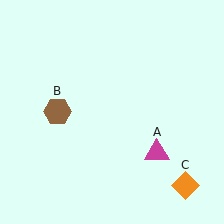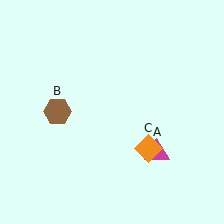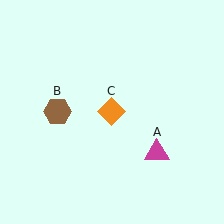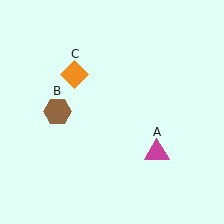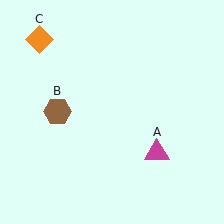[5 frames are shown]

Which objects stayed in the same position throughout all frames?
Magenta triangle (object A) and brown hexagon (object B) remained stationary.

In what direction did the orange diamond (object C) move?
The orange diamond (object C) moved up and to the left.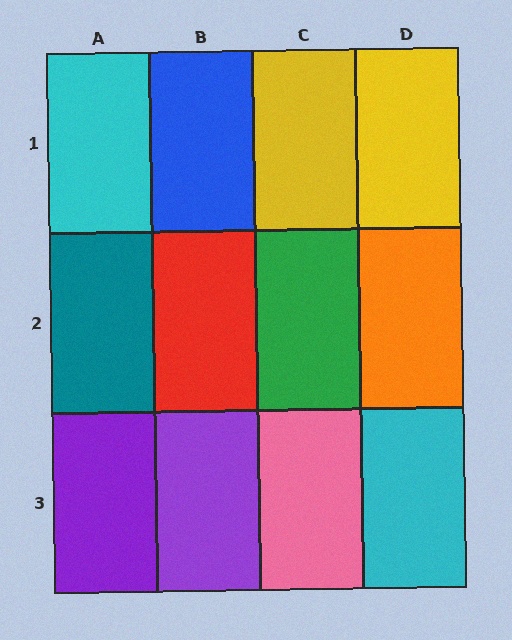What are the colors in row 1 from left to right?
Cyan, blue, yellow, yellow.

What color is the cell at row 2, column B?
Red.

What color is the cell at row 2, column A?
Teal.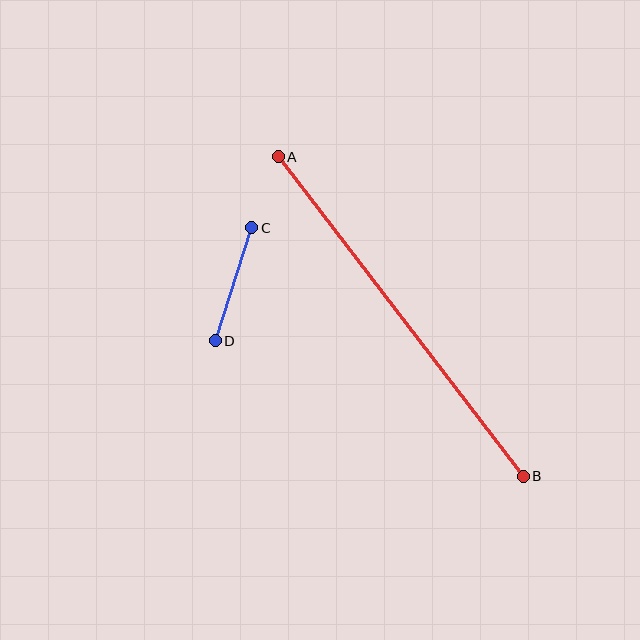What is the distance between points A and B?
The distance is approximately 403 pixels.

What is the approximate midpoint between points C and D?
The midpoint is at approximately (234, 284) pixels.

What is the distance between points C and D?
The distance is approximately 119 pixels.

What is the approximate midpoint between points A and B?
The midpoint is at approximately (401, 316) pixels.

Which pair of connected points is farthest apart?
Points A and B are farthest apart.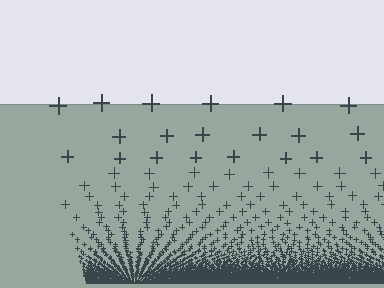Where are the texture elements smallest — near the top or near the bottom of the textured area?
Near the bottom.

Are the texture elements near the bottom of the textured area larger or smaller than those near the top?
Smaller. The gradient is inverted — elements near the bottom are smaller and denser.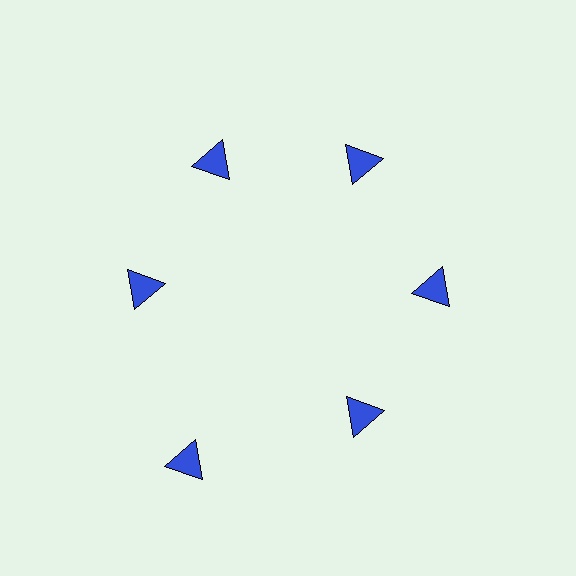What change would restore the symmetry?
The symmetry would be restored by moving it inward, back onto the ring so that all 6 triangles sit at equal angles and equal distance from the center.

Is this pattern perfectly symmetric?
No. The 6 blue triangles are arranged in a ring, but one element near the 7 o'clock position is pushed outward from the center, breaking the 6-fold rotational symmetry.